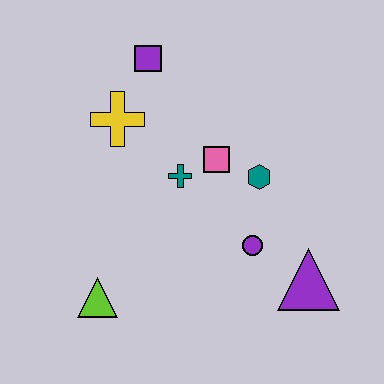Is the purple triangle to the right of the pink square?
Yes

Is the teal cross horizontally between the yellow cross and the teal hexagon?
Yes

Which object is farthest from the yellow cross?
The purple triangle is farthest from the yellow cross.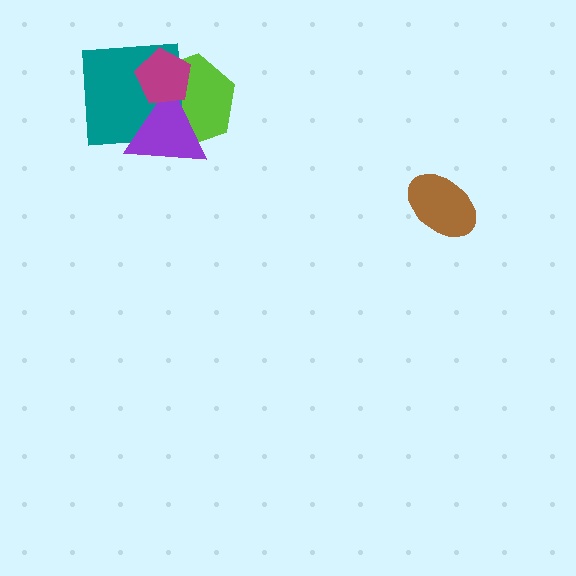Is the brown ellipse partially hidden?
No, no other shape covers it.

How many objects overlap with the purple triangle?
3 objects overlap with the purple triangle.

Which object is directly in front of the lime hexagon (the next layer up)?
The teal square is directly in front of the lime hexagon.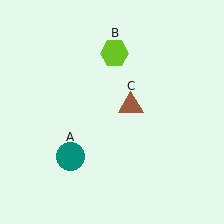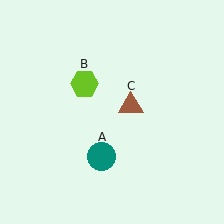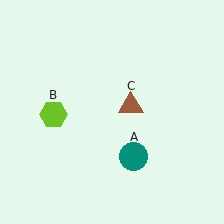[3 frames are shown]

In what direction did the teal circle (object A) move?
The teal circle (object A) moved right.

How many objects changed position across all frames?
2 objects changed position: teal circle (object A), lime hexagon (object B).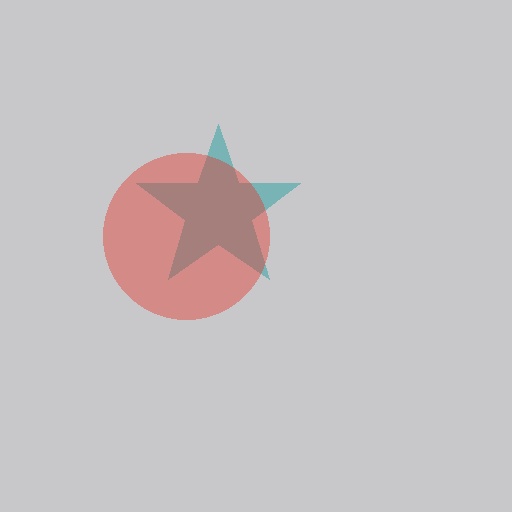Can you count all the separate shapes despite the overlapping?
Yes, there are 2 separate shapes.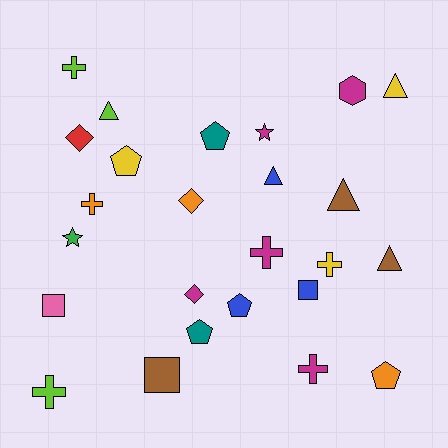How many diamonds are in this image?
There are 3 diamonds.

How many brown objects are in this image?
There are 3 brown objects.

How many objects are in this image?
There are 25 objects.